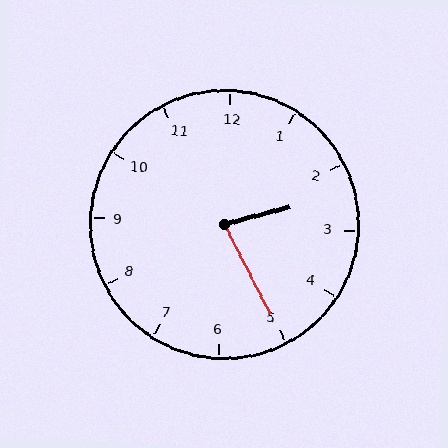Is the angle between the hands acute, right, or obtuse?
It is acute.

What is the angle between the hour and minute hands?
Approximately 78 degrees.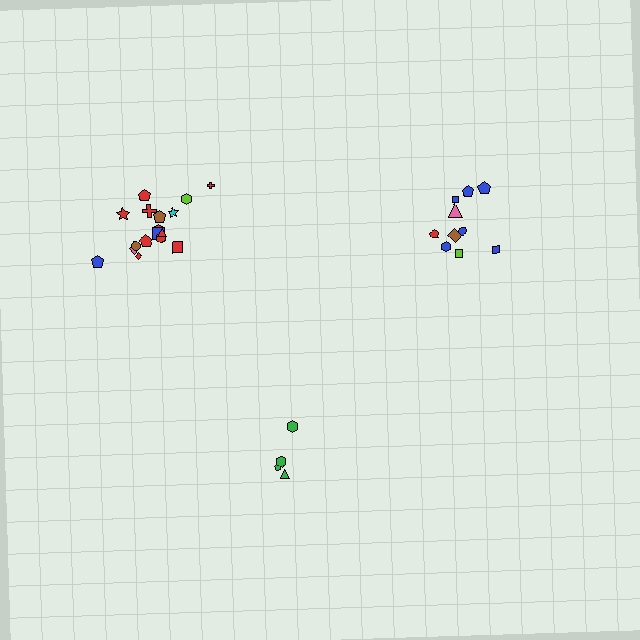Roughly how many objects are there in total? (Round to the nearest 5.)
Roughly 30 objects in total.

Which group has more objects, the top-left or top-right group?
The top-left group.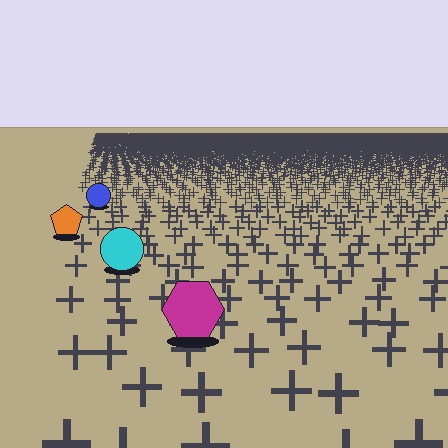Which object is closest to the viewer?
The magenta hexagon is closest. The texture marks near it are larger and more spread out.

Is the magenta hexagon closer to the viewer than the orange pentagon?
Yes. The magenta hexagon is closer — you can tell from the texture gradient: the ground texture is coarser near it.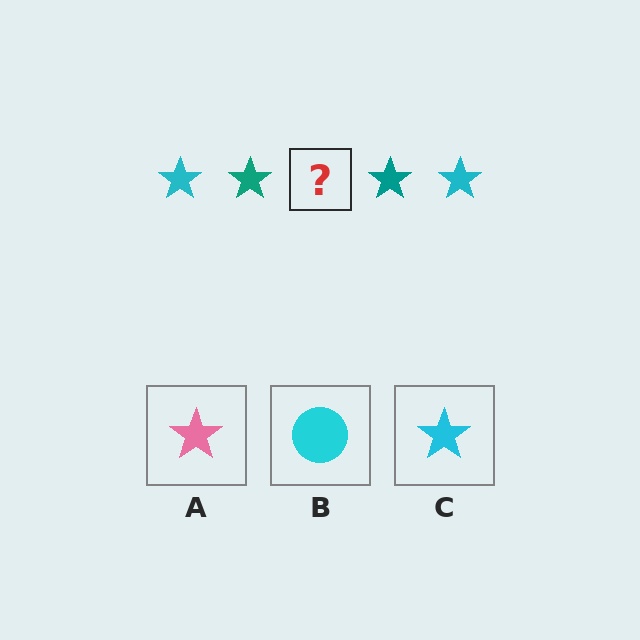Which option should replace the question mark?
Option C.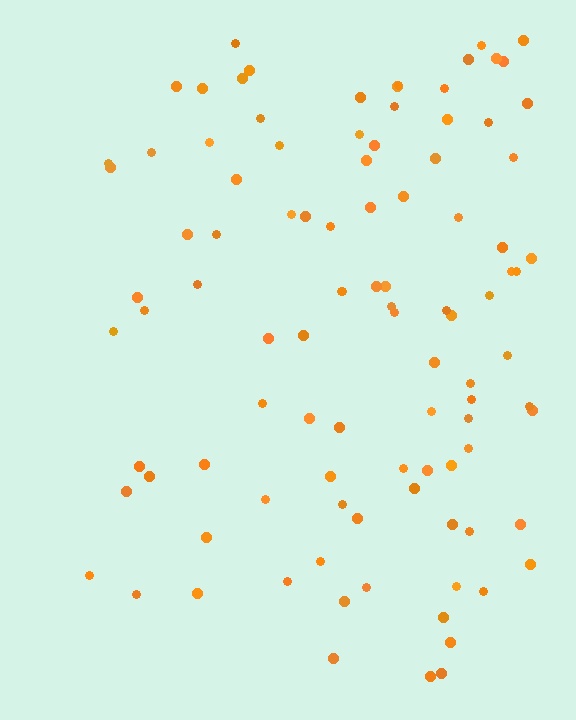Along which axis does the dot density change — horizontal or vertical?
Horizontal.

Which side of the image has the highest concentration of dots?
The right.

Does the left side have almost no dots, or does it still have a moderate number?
Still a moderate number, just noticeably fewer than the right.